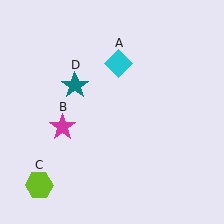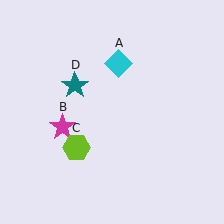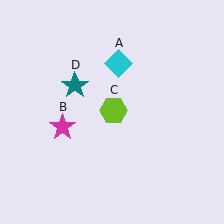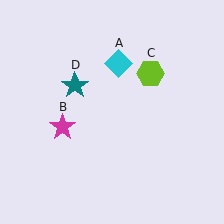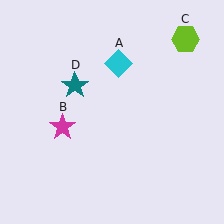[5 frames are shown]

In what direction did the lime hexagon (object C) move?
The lime hexagon (object C) moved up and to the right.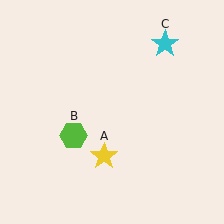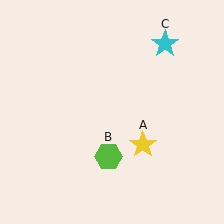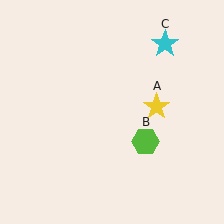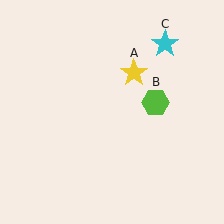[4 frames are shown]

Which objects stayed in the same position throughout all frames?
Cyan star (object C) remained stationary.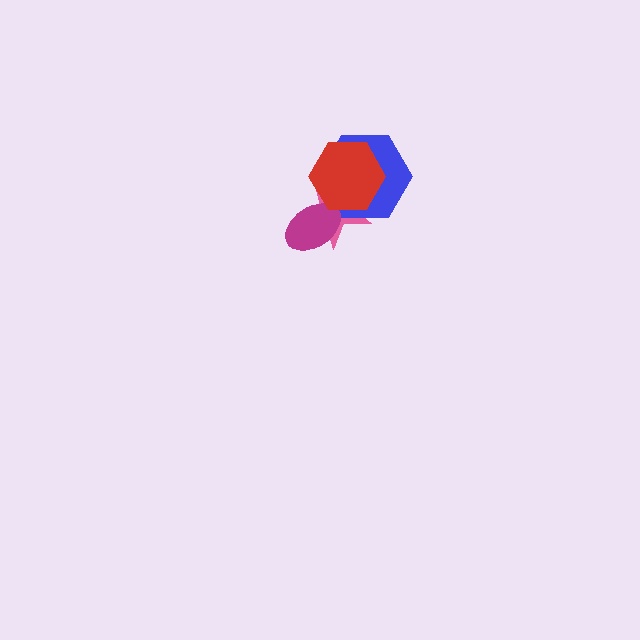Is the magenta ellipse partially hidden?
Yes, it is partially covered by another shape.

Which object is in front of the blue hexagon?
The red hexagon is in front of the blue hexagon.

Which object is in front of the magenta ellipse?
The red hexagon is in front of the magenta ellipse.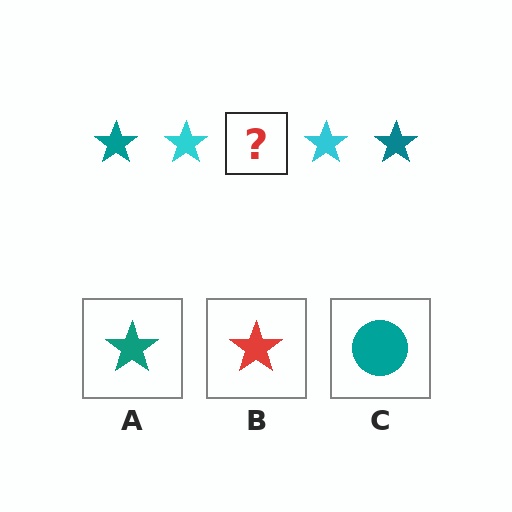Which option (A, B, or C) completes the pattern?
A.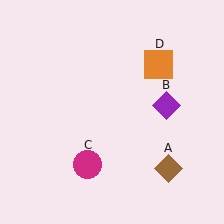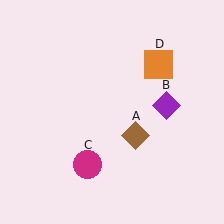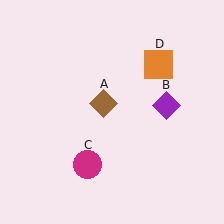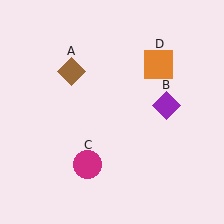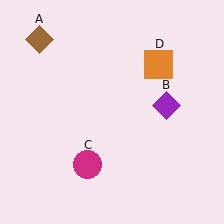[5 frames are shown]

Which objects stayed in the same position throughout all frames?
Purple diamond (object B) and magenta circle (object C) and orange square (object D) remained stationary.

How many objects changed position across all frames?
1 object changed position: brown diamond (object A).